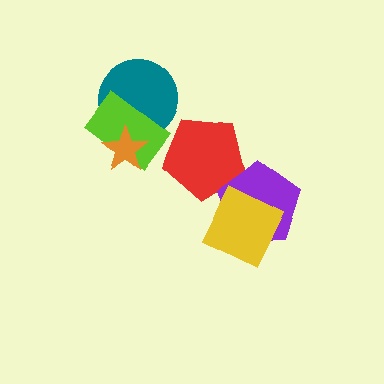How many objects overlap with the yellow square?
1 object overlaps with the yellow square.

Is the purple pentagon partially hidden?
Yes, it is partially covered by another shape.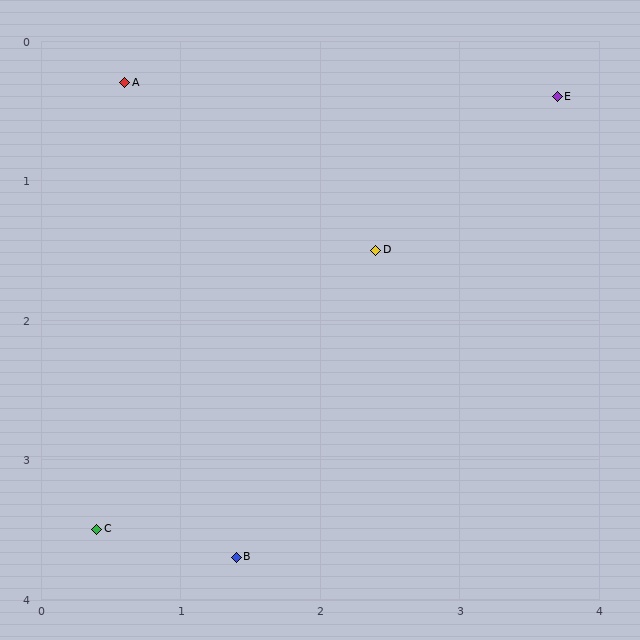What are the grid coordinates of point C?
Point C is at approximately (0.4, 3.5).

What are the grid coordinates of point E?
Point E is at approximately (3.7, 0.4).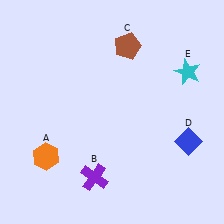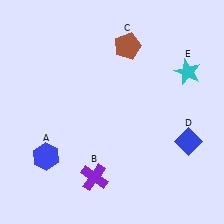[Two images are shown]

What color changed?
The hexagon (A) changed from orange in Image 1 to blue in Image 2.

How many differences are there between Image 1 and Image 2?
There is 1 difference between the two images.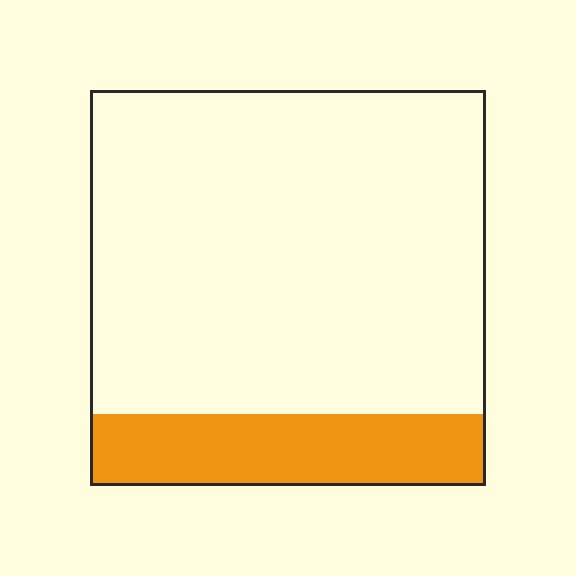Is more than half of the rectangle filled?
No.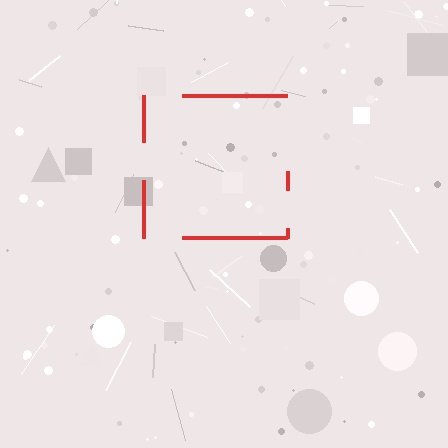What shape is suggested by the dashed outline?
The dashed outline suggests a square.